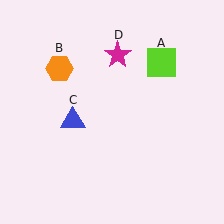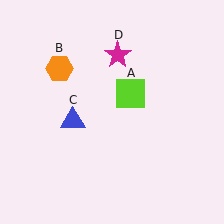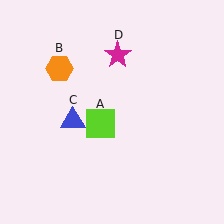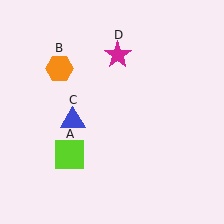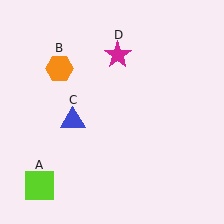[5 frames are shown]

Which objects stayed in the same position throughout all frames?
Orange hexagon (object B) and blue triangle (object C) and magenta star (object D) remained stationary.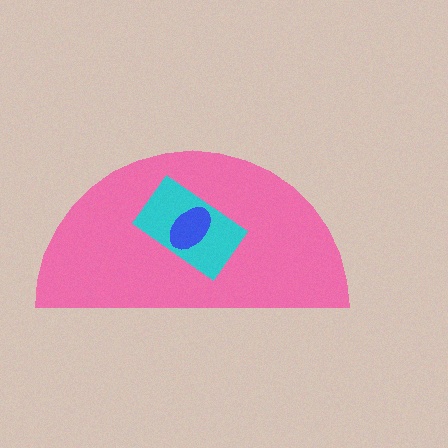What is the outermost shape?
The pink semicircle.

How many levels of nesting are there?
3.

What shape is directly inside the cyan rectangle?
The blue ellipse.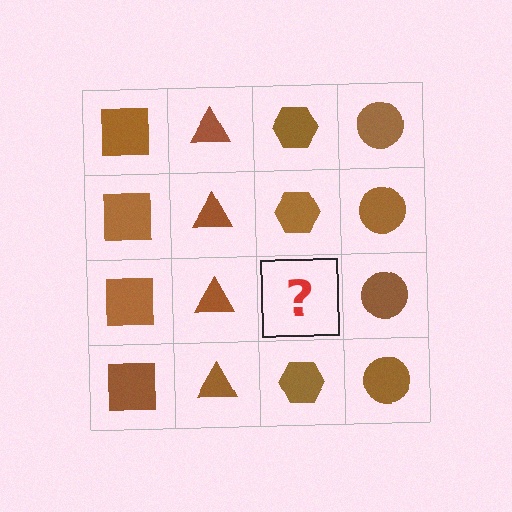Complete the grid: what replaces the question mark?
The question mark should be replaced with a brown hexagon.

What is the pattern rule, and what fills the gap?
The rule is that each column has a consistent shape. The gap should be filled with a brown hexagon.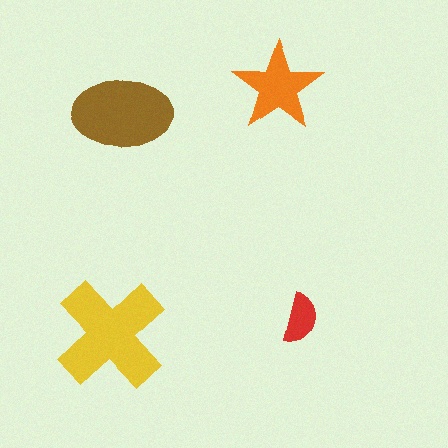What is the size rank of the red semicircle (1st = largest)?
4th.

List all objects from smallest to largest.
The red semicircle, the orange star, the brown ellipse, the yellow cross.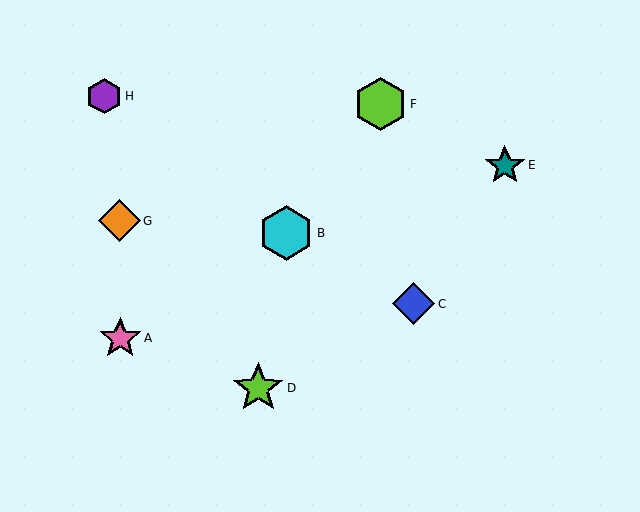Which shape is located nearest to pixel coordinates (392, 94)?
The lime hexagon (labeled F) at (380, 104) is nearest to that location.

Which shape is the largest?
The cyan hexagon (labeled B) is the largest.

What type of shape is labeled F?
Shape F is a lime hexagon.